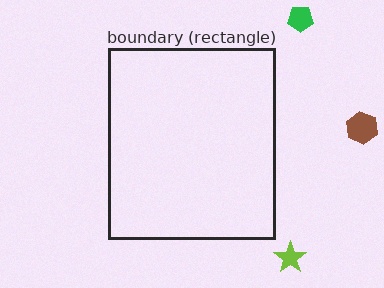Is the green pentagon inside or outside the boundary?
Outside.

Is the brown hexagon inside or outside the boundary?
Outside.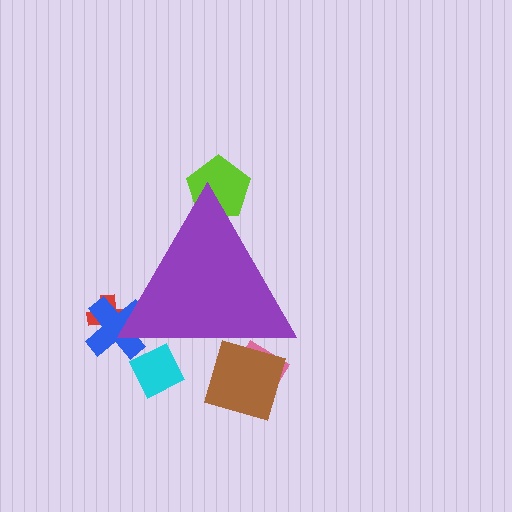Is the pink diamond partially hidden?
Yes, the pink diamond is partially hidden behind the purple triangle.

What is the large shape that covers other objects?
A purple triangle.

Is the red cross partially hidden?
Yes, the red cross is partially hidden behind the purple triangle.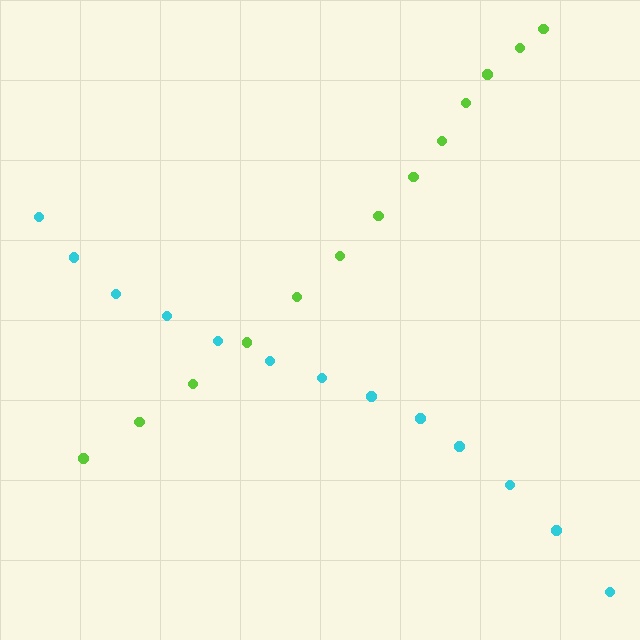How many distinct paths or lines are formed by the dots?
There are 2 distinct paths.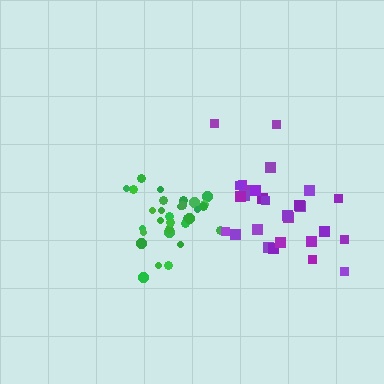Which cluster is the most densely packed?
Green.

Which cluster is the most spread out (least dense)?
Purple.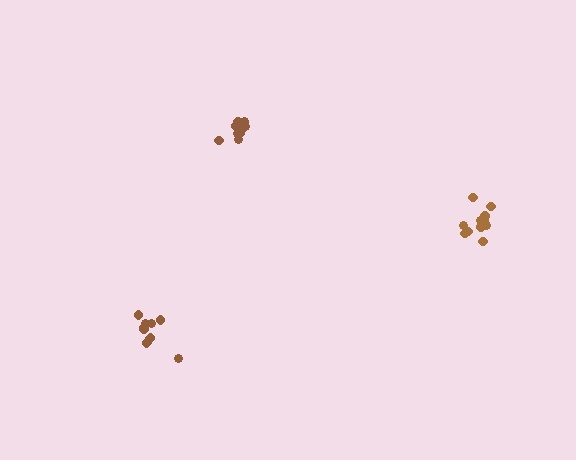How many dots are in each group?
Group 1: 9 dots, Group 2: 10 dots, Group 3: 11 dots (30 total).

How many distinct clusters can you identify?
There are 3 distinct clusters.